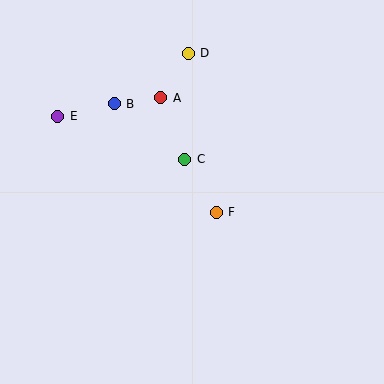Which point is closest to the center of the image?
Point F at (216, 212) is closest to the center.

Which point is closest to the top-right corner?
Point D is closest to the top-right corner.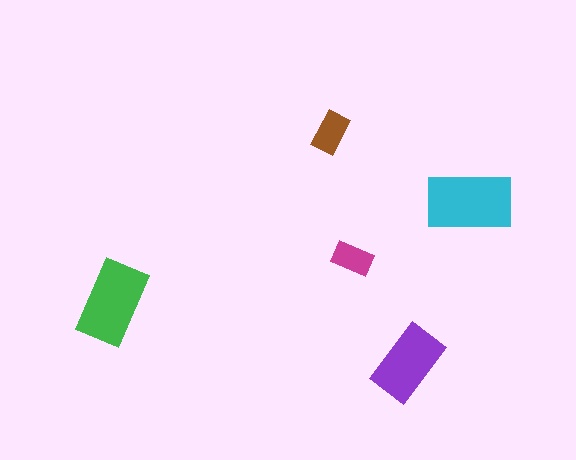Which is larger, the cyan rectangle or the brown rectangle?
The cyan one.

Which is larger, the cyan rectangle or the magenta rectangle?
The cyan one.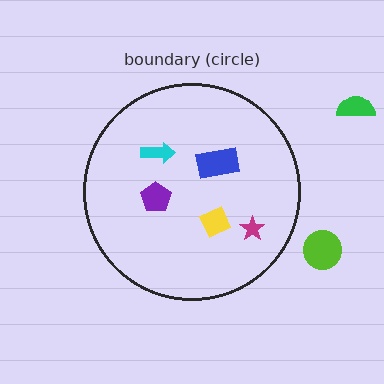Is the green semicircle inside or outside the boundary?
Outside.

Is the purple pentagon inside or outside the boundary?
Inside.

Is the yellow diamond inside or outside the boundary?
Inside.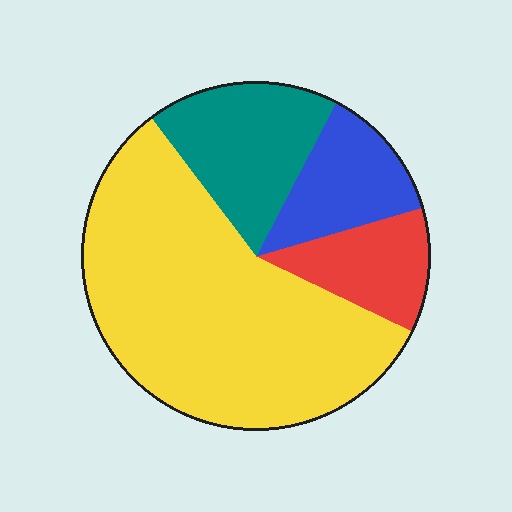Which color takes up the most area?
Yellow, at roughly 60%.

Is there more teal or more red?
Teal.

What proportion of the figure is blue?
Blue takes up less than a sixth of the figure.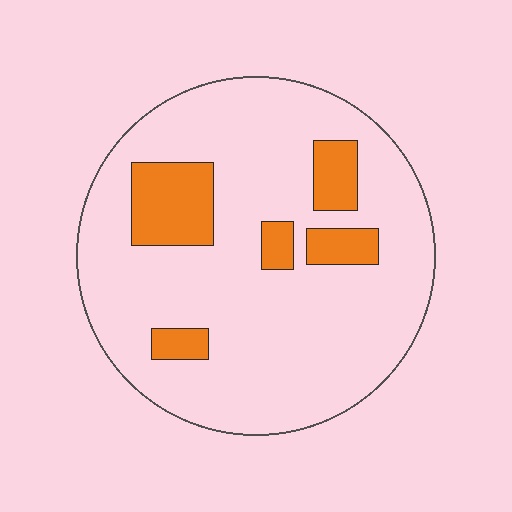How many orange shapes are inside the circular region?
5.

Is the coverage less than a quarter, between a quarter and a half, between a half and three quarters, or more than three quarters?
Less than a quarter.